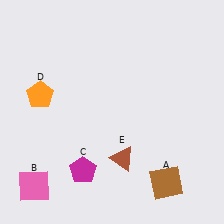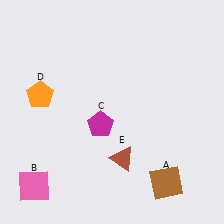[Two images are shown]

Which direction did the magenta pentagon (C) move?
The magenta pentagon (C) moved up.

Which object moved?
The magenta pentagon (C) moved up.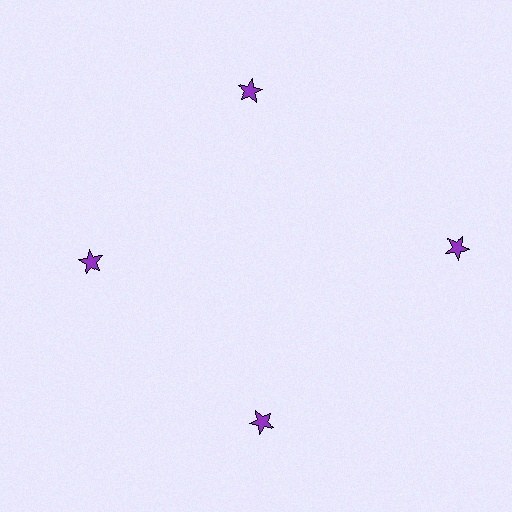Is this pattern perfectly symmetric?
No. The 4 purple stars are arranged in a ring, but one element near the 3 o'clock position is pushed outward from the center, breaking the 4-fold rotational symmetry.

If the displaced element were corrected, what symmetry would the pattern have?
It would have 4-fold rotational symmetry — the pattern would map onto itself every 90 degrees.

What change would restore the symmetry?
The symmetry would be restored by moving it inward, back onto the ring so that all 4 stars sit at equal angles and equal distance from the center.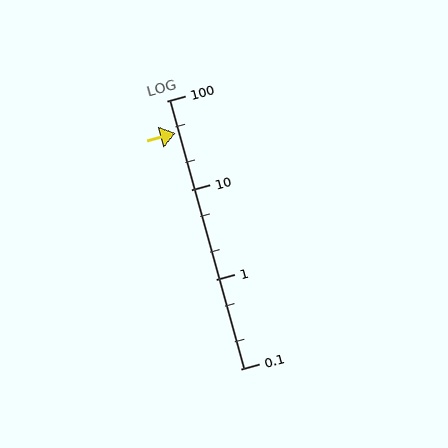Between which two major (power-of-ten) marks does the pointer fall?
The pointer is between 10 and 100.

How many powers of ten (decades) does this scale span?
The scale spans 3 decades, from 0.1 to 100.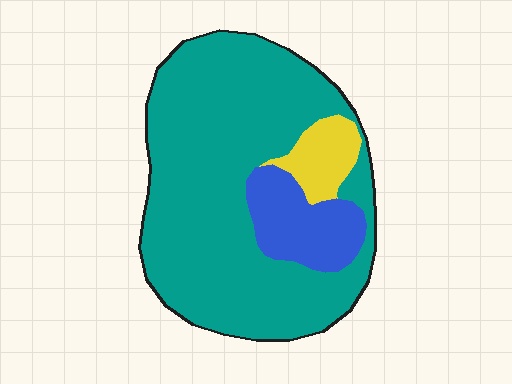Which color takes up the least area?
Yellow, at roughly 10%.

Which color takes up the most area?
Teal, at roughly 80%.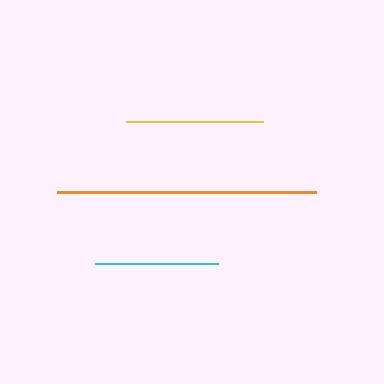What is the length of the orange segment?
The orange segment is approximately 258 pixels long.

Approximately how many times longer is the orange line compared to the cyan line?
The orange line is approximately 2.1 times the length of the cyan line.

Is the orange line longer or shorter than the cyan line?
The orange line is longer than the cyan line.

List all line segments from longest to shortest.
From longest to shortest: orange, yellow, cyan.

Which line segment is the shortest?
The cyan line is the shortest at approximately 123 pixels.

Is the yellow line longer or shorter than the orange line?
The orange line is longer than the yellow line.